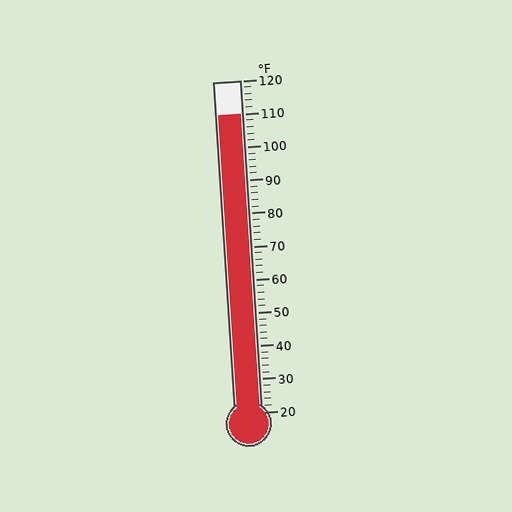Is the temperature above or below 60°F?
The temperature is above 60°F.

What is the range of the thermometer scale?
The thermometer scale ranges from 20°F to 120°F.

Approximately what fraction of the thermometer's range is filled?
The thermometer is filled to approximately 90% of its range.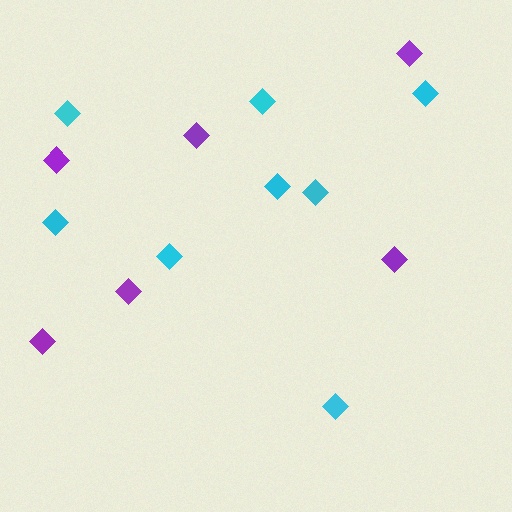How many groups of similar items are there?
There are 2 groups: one group of purple diamonds (6) and one group of cyan diamonds (8).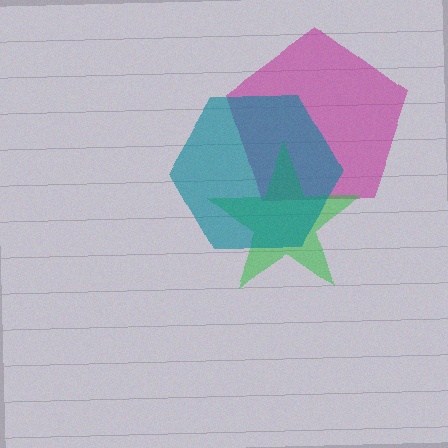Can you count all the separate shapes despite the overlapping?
Yes, there are 3 separate shapes.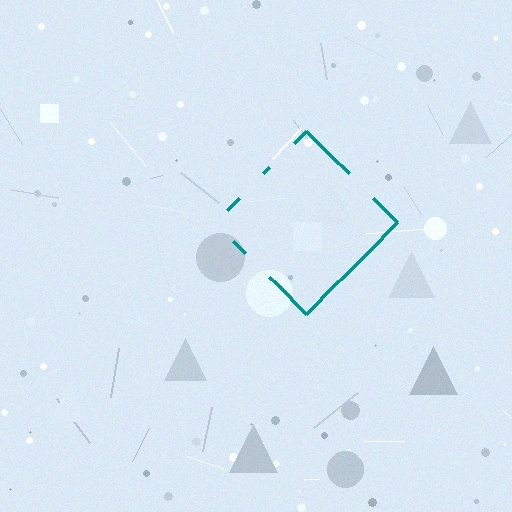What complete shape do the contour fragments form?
The contour fragments form a diamond.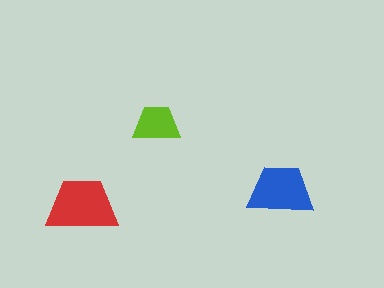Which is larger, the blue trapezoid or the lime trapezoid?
The blue one.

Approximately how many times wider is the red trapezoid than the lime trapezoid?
About 1.5 times wider.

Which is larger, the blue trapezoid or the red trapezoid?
The red one.